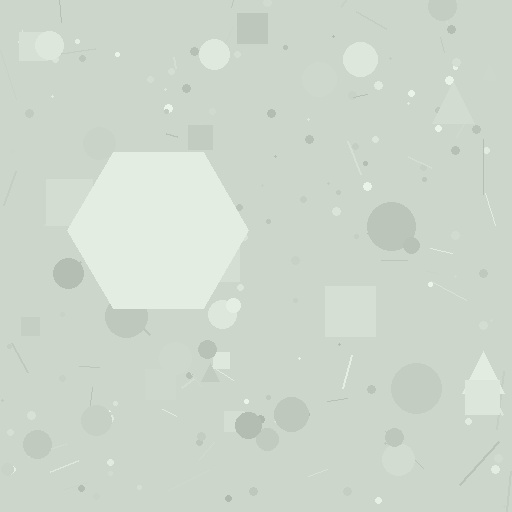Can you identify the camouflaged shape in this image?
The camouflaged shape is a hexagon.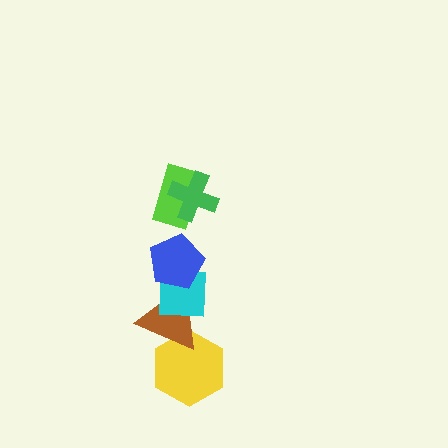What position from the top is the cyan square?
The cyan square is 4th from the top.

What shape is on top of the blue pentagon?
The lime rectangle is on top of the blue pentagon.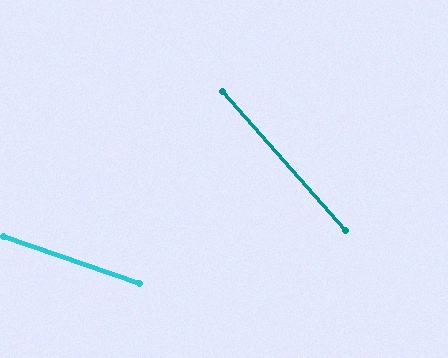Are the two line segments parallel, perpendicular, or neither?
Neither parallel nor perpendicular — they differ by about 30°.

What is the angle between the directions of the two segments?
Approximately 30 degrees.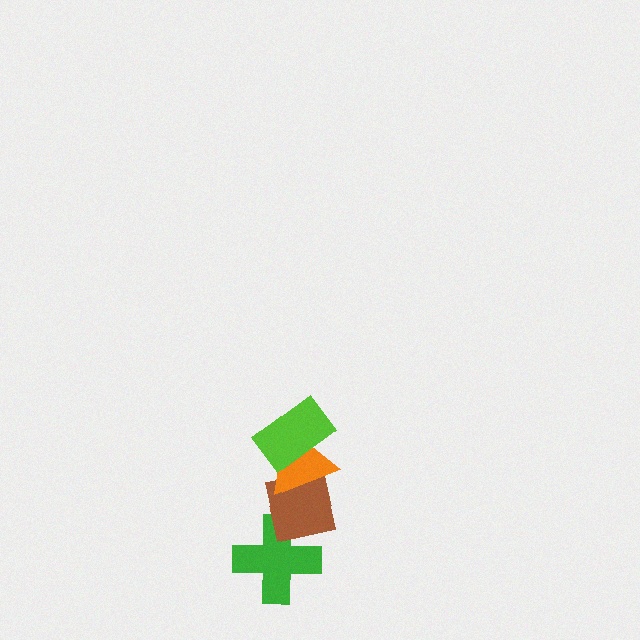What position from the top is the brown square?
The brown square is 3rd from the top.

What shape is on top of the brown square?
The orange triangle is on top of the brown square.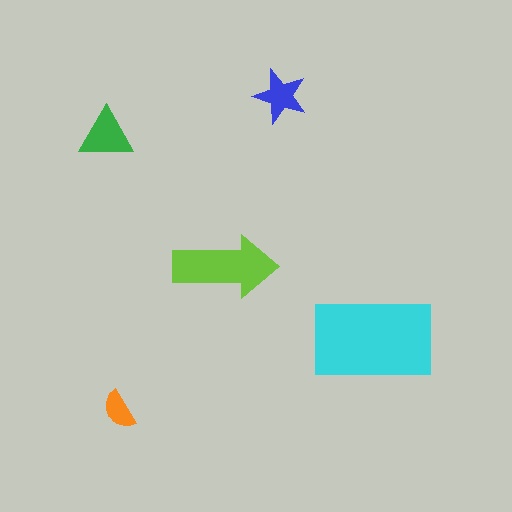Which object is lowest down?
The orange semicircle is bottommost.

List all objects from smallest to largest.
The orange semicircle, the blue star, the green triangle, the lime arrow, the cyan rectangle.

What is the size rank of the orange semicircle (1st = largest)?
5th.